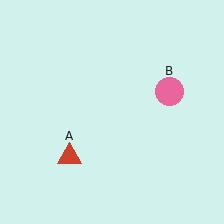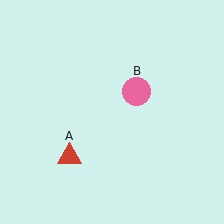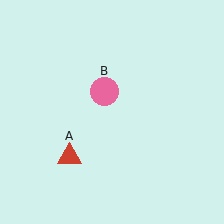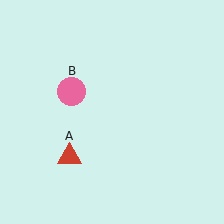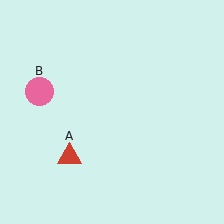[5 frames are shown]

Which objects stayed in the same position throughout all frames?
Red triangle (object A) remained stationary.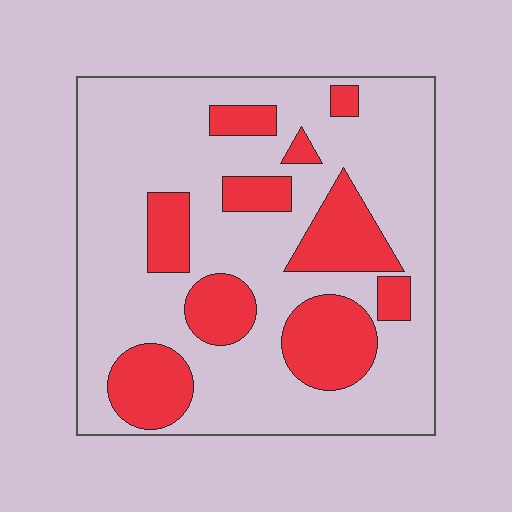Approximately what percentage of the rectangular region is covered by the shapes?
Approximately 25%.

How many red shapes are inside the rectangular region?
10.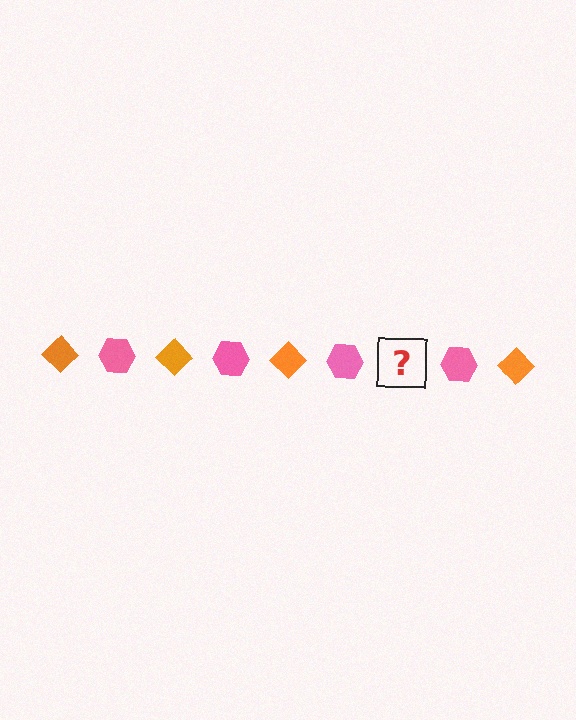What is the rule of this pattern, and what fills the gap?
The rule is that the pattern alternates between orange diamond and pink hexagon. The gap should be filled with an orange diamond.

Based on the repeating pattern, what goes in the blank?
The blank should be an orange diamond.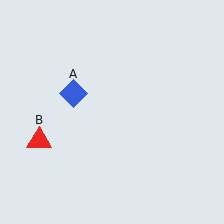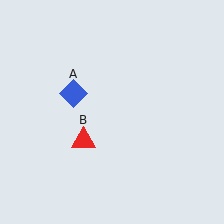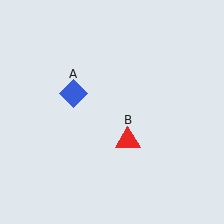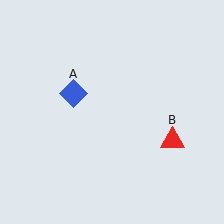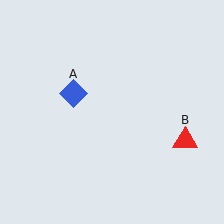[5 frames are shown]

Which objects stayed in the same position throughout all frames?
Blue diamond (object A) remained stationary.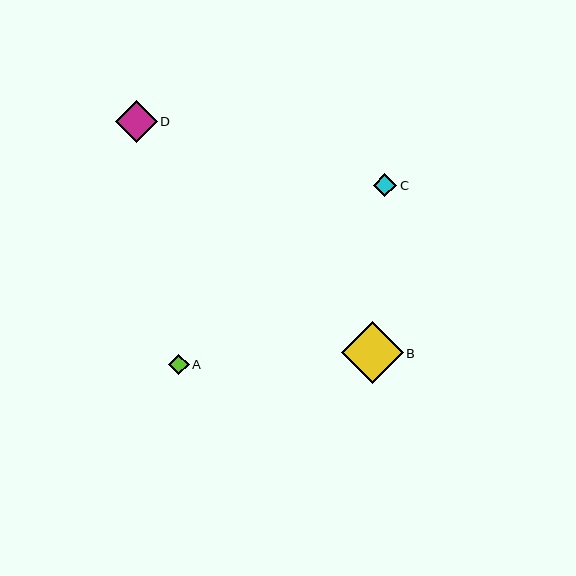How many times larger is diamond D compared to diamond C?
Diamond D is approximately 1.8 times the size of diamond C.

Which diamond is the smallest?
Diamond A is the smallest with a size of approximately 21 pixels.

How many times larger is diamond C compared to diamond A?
Diamond C is approximately 1.1 times the size of diamond A.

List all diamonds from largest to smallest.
From largest to smallest: B, D, C, A.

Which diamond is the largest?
Diamond B is the largest with a size of approximately 61 pixels.